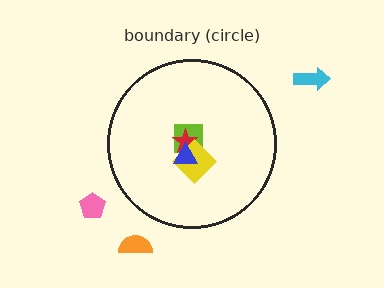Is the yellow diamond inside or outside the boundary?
Inside.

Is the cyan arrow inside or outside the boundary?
Outside.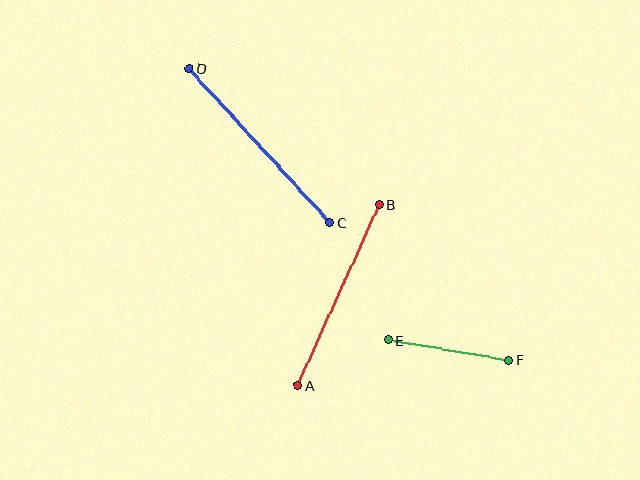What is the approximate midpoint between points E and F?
The midpoint is at approximately (448, 350) pixels.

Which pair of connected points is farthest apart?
Points C and D are farthest apart.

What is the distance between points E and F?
The distance is approximately 122 pixels.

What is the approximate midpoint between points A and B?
The midpoint is at approximately (339, 295) pixels.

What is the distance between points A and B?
The distance is approximately 198 pixels.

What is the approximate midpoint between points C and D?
The midpoint is at approximately (260, 146) pixels.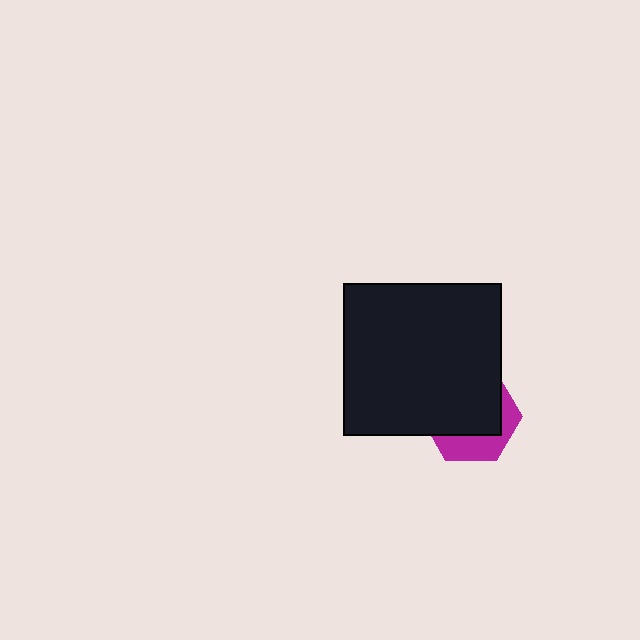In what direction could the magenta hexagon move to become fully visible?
The magenta hexagon could move down. That would shift it out from behind the black rectangle entirely.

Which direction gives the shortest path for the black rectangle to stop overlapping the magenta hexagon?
Moving up gives the shortest separation.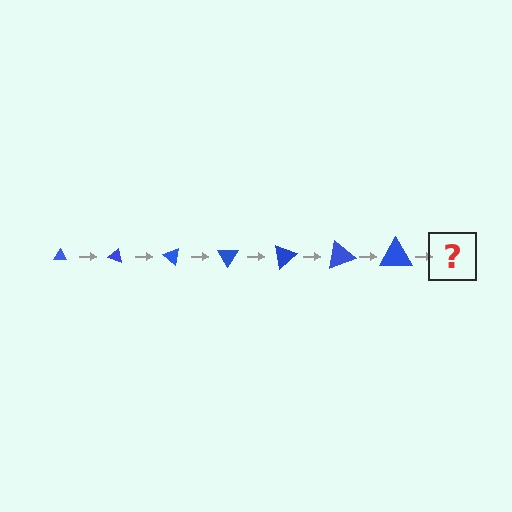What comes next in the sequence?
The next element should be a triangle, larger than the previous one and rotated 140 degrees from the start.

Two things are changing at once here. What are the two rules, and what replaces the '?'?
The two rules are that the triangle grows larger each step and it rotates 20 degrees each step. The '?' should be a triangle, larger than the previous one and rotated 140 degrees from the start.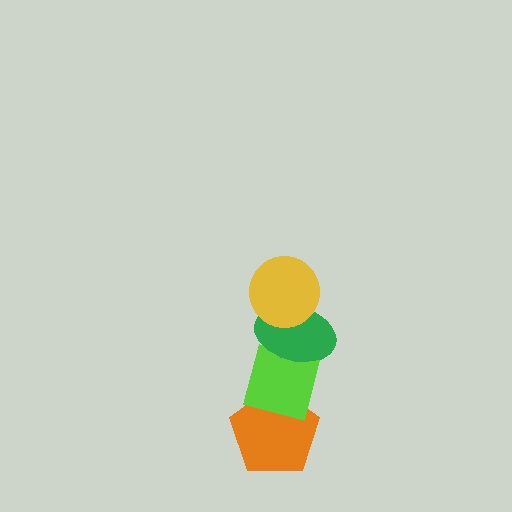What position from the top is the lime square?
The lime square is 3rd from the top.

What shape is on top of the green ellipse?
The yellow circle is on top of the green ellipse.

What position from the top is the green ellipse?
The green ellipse is 2nd from the top.